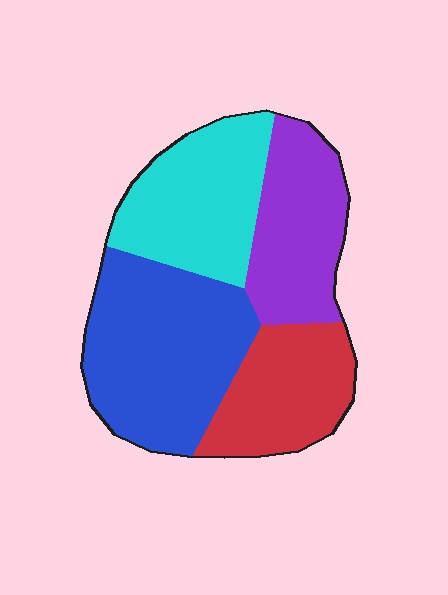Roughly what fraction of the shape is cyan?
Cyan covers about 25% of the shape.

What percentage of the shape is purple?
Purple takes up about one fifth (1/5) of the shape.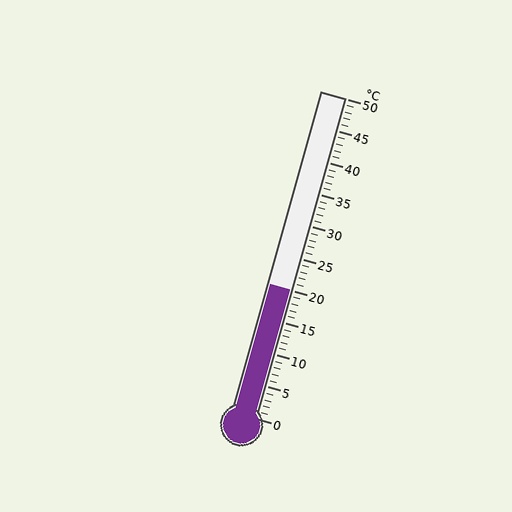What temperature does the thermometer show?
The thermometer shows approximately 20°C.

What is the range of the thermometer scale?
The thermometer scale ranges from 0°C to 50°C.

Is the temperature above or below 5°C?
The temperature is above 5°C.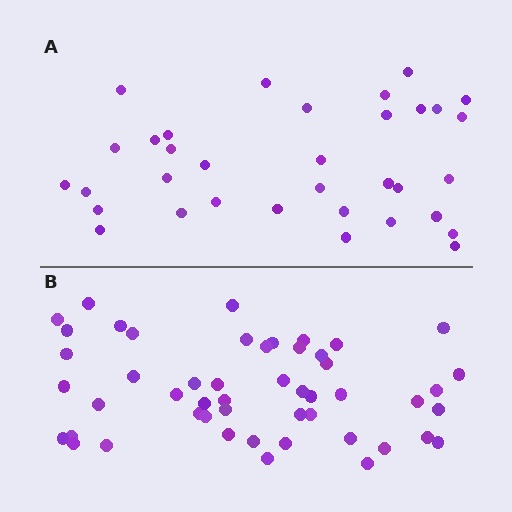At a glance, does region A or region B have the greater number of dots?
Region B (the bottom region) has more dots.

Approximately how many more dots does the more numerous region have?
Region B has approximately 15 more dots than region A.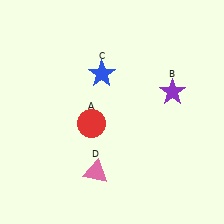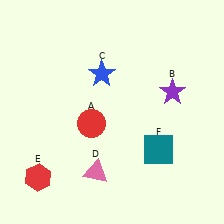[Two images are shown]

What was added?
A red hexagon (E), a teal square (F) were added in Image 2.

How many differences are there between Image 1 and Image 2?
There are 2 differences between the two images.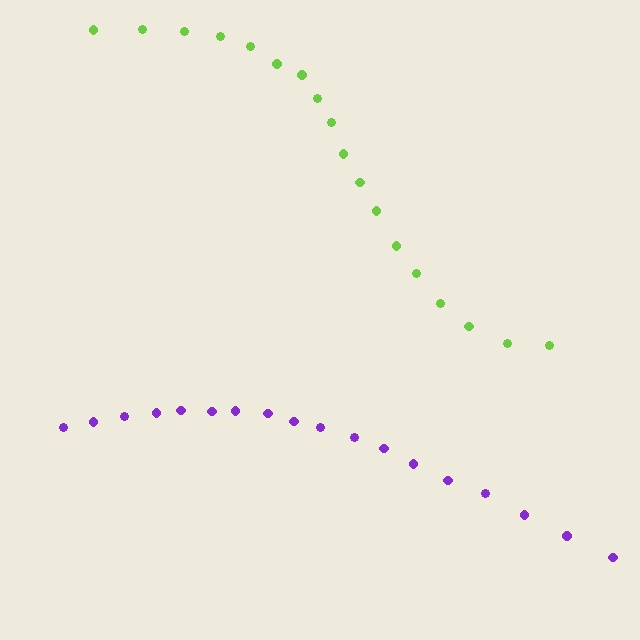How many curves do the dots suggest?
There are 2 distinct paths.